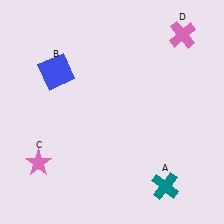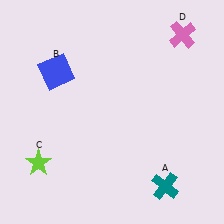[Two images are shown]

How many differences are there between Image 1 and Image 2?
There is 1 difference between the two images.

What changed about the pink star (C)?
In Image 1, C is pink. In Image 2, it changed to lime.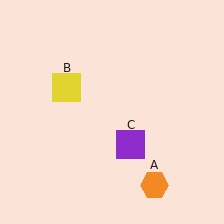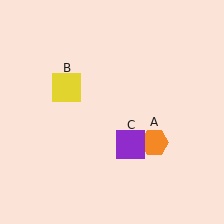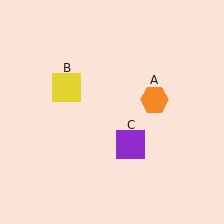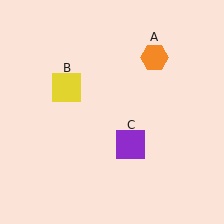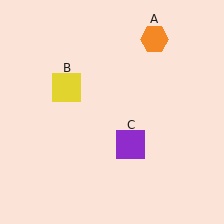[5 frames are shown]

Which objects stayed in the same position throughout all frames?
Yellow square (object B) and purple square (object C) remained stationary.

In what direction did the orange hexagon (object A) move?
The orange hexagon (object A) moved up.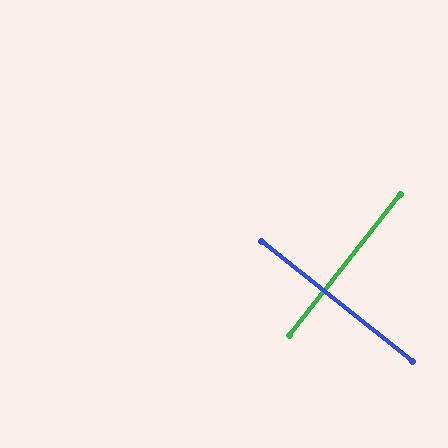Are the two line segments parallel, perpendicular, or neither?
Perpendicular — they meet at approximately 90°.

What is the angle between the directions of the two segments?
Approximately 90 degrees.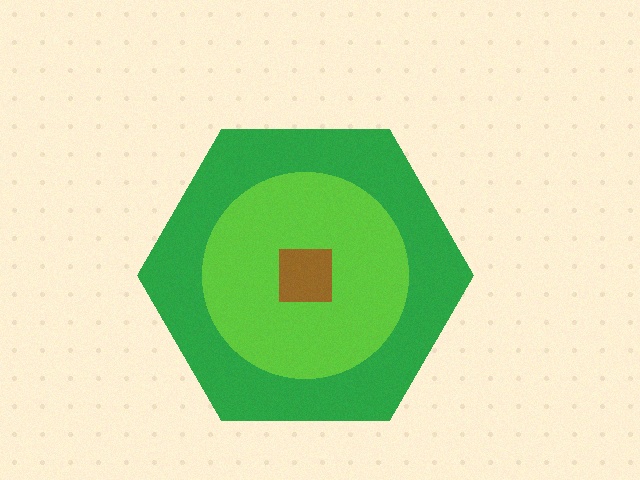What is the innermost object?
The brown square.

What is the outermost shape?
The green hexagon.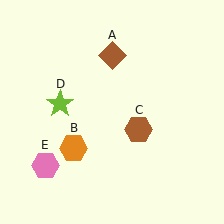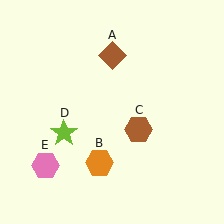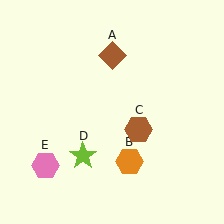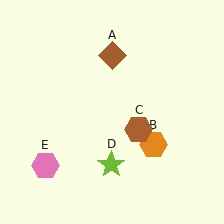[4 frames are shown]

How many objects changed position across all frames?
2 objects changed position: orange hexagon (object B), lime star (object D).